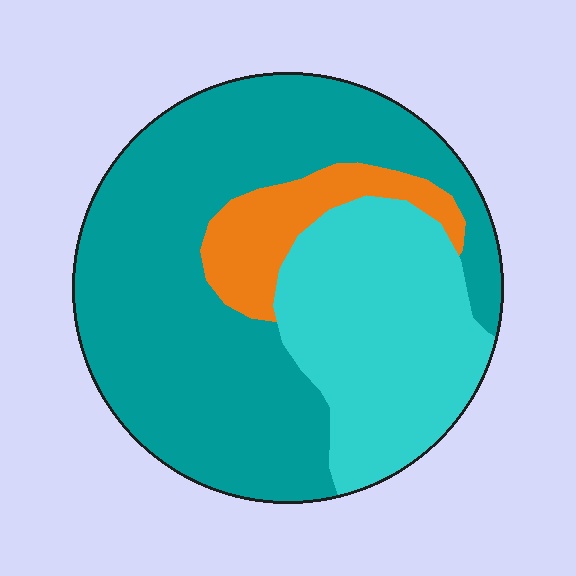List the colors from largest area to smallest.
From largest to smallest: teal, cyan, orange.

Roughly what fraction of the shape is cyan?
Cyan takes up about one third (1/3) of the shape.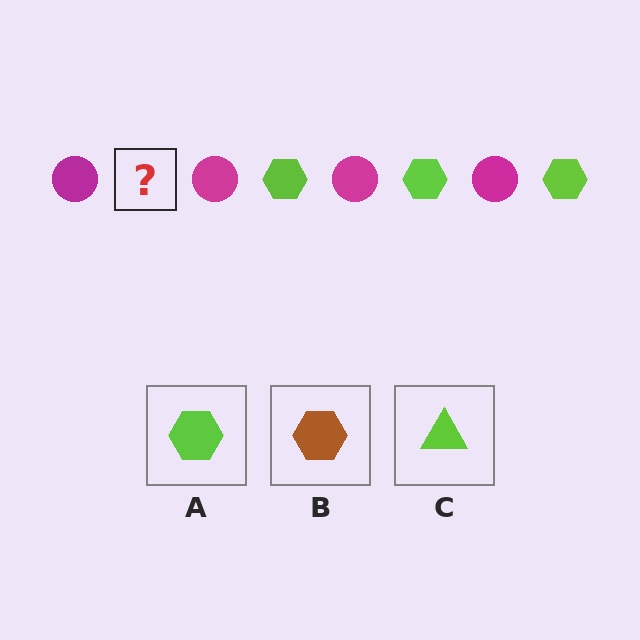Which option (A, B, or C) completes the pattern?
A.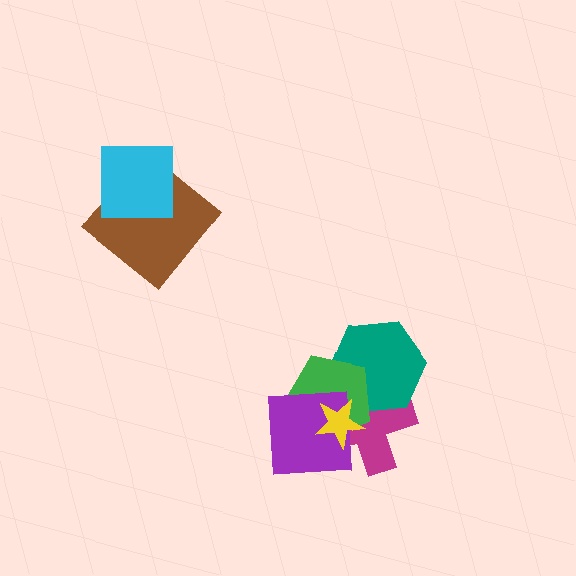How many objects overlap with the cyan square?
1 object overlaps with the cyan square.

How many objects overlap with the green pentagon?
4 objects overlap with the green pentagon.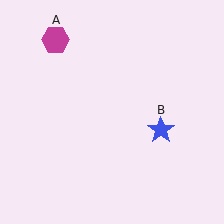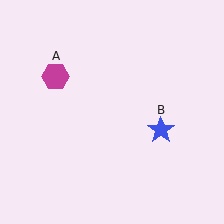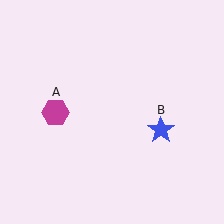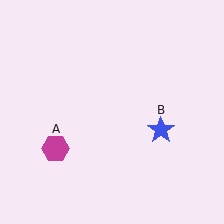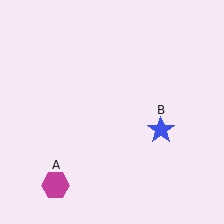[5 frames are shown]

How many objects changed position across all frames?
1 object changed position: magenta hexagon (object A).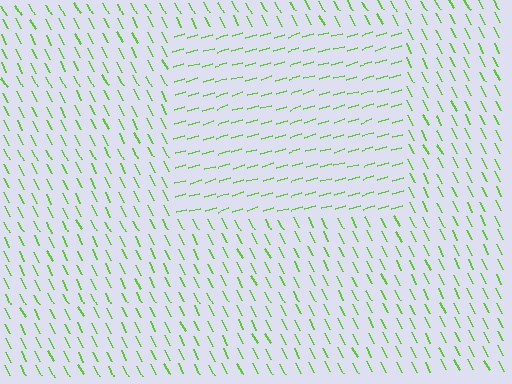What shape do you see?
I see a rectangle.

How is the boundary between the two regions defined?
The boundary is defined purely by a change in line orientation (approximately 79 degrees difference). All lines are the same color and thickness.